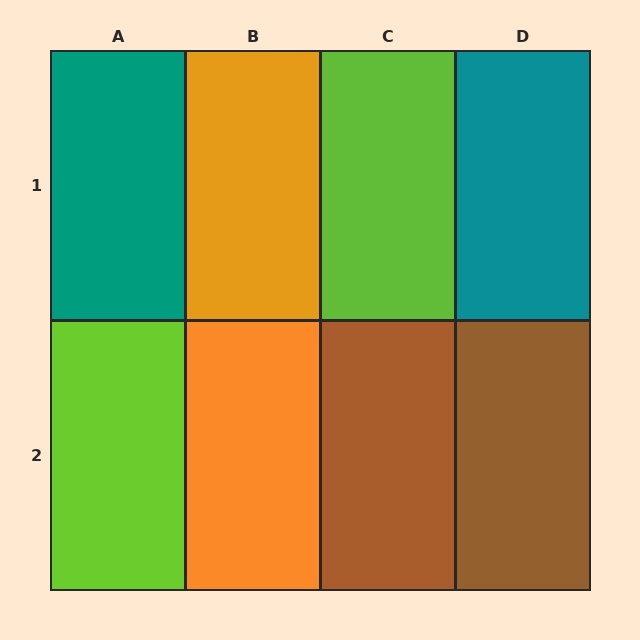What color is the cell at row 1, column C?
Lime.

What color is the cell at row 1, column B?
Orange.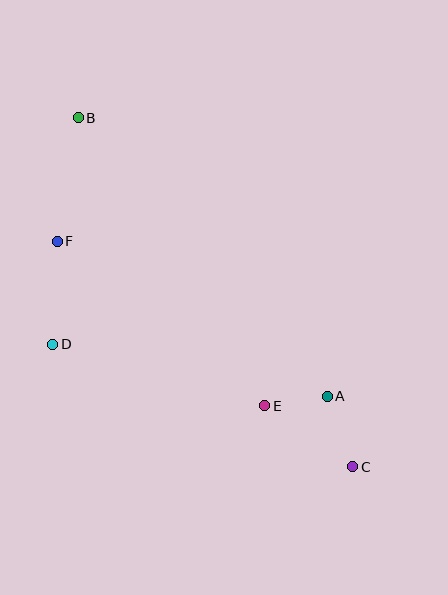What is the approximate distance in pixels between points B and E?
The distance between B and E is approximately 343 pixels.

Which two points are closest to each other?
Points A and E are closest to each other.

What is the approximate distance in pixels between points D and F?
The distance between D and F is approximately 103 pixels.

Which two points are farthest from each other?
Points B and C are farthest from each other.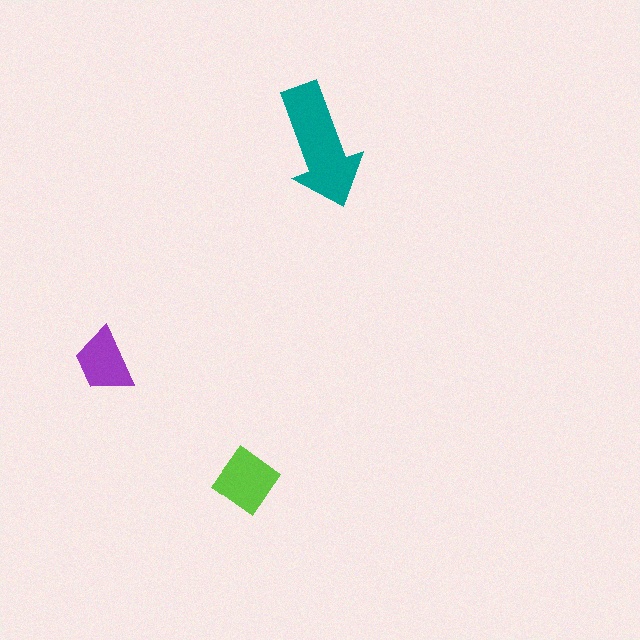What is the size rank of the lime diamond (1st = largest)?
2nd.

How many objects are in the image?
There are 3 objects in the image.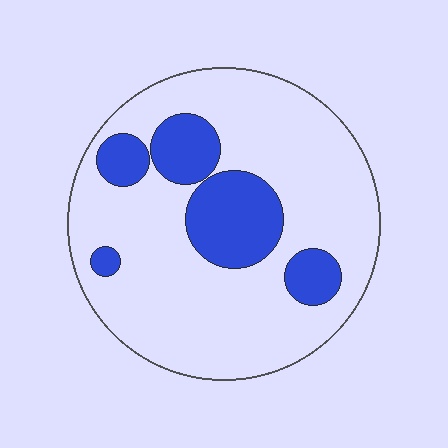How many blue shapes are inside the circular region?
5.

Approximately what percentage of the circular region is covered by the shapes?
Approximately 20%.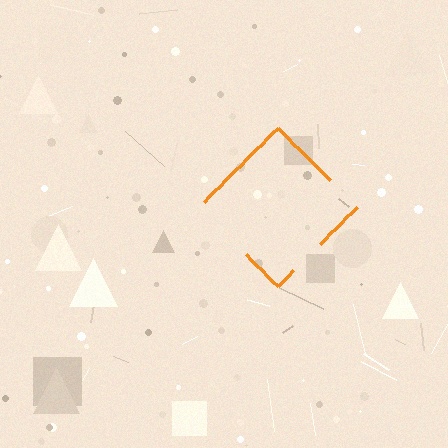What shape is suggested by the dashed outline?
The dashed outline suggests a diamond.